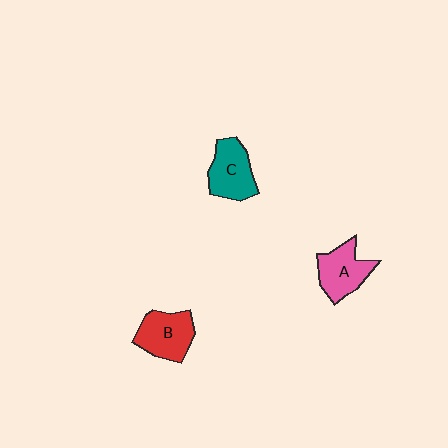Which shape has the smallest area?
Shape A (pink).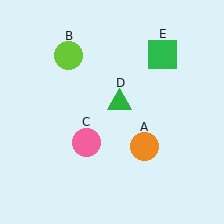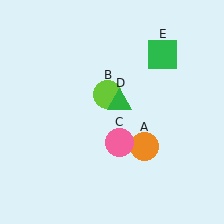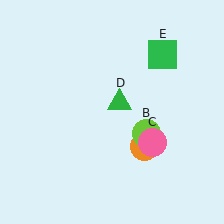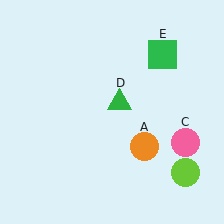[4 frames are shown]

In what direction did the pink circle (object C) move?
The pink circle (object C) moved right.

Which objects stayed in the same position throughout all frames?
Orange circle (object A) and green triangle (object D) and green square (object E) remained stationary.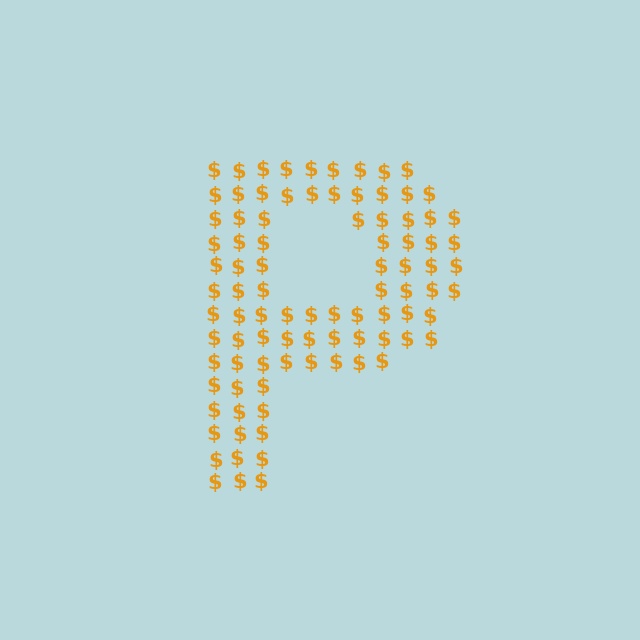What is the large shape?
The large shape is the letter P.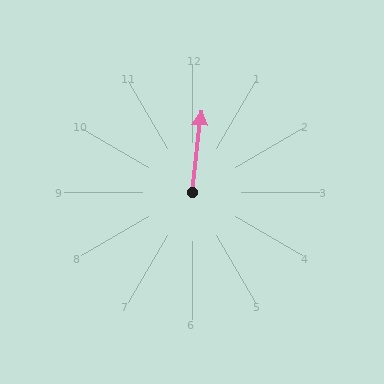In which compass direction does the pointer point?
North.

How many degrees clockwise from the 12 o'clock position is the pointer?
Approximately 7 degrees.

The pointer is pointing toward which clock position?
Roughly 12 o'clock.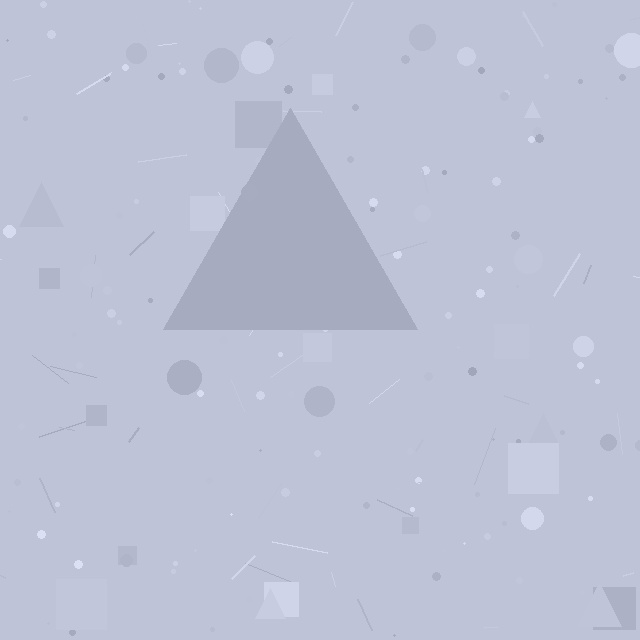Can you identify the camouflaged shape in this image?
The camouflaged shape is a triangle.